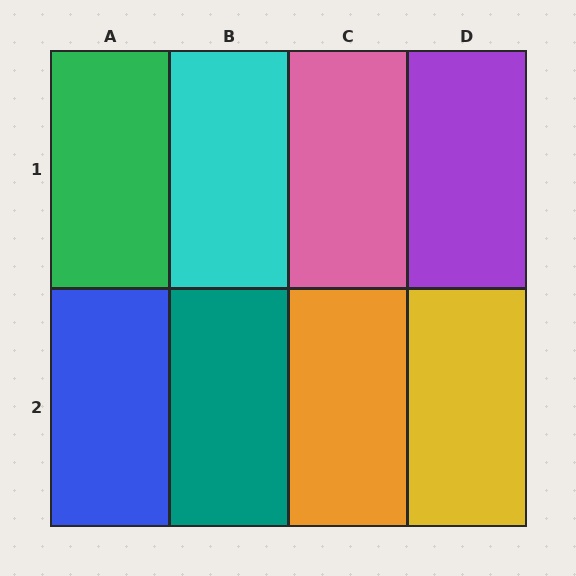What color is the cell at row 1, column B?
Cyan.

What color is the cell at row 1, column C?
Pink.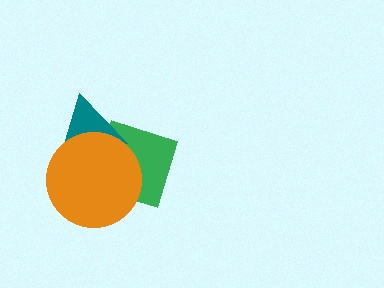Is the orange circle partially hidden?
No, no other shape covers it.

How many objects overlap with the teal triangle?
2 objects overlap with the teal triangle.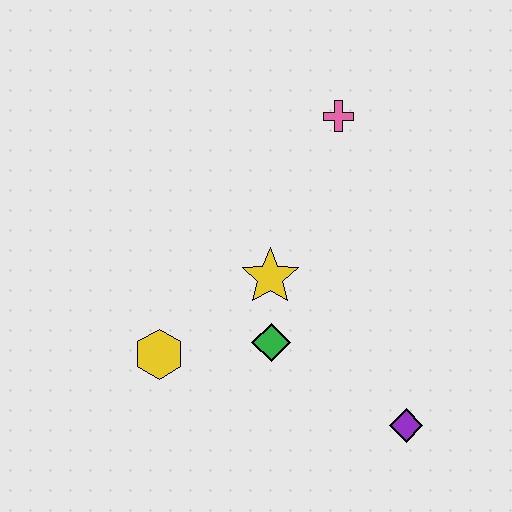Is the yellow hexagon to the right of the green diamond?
No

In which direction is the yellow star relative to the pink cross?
The yellow star is below the pink cross.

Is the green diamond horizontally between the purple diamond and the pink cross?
No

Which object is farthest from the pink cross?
The purple diamond is farthest from the pink cross.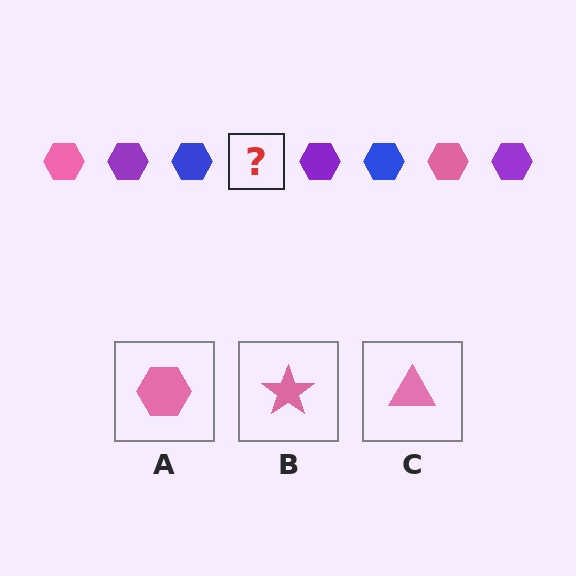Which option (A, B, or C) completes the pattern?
A.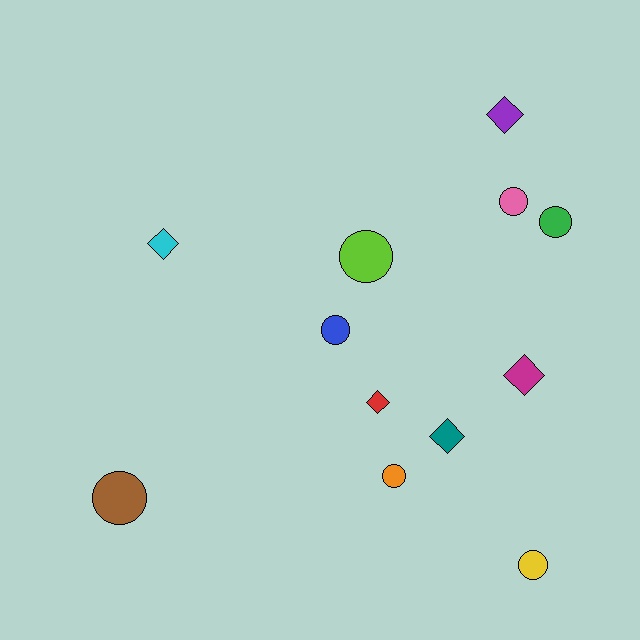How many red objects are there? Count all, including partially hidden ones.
There is 1 red object.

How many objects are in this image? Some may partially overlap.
There are 12 objects.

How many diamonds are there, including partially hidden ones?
There are 5 diamonds.